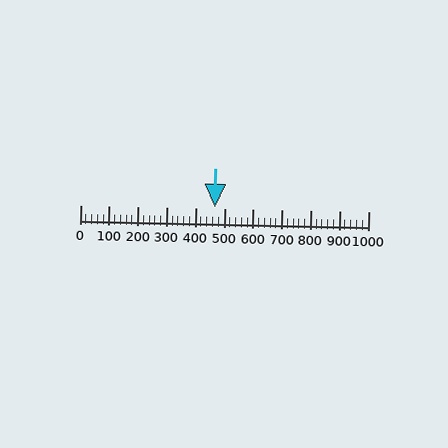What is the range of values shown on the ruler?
The ruler shows values from 0 to 1000.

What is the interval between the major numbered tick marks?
The major tick marks are spaced 100 units apart.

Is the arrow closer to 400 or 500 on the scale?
The arrow is closer to 500.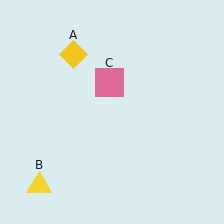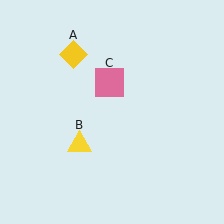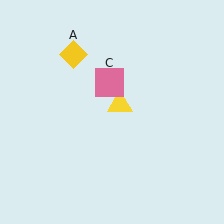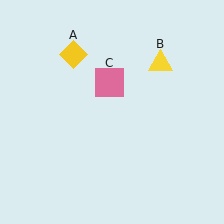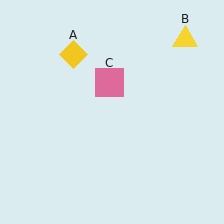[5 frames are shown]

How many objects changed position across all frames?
1 object changed position: yellow triangle (object B).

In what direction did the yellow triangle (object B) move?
The yellow triangle (object B) moved up and to the right.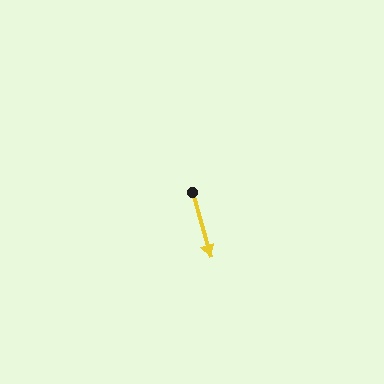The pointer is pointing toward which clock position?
Roughly 5 o'clock.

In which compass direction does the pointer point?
South.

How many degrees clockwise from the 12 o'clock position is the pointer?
Approximately 164 degrees.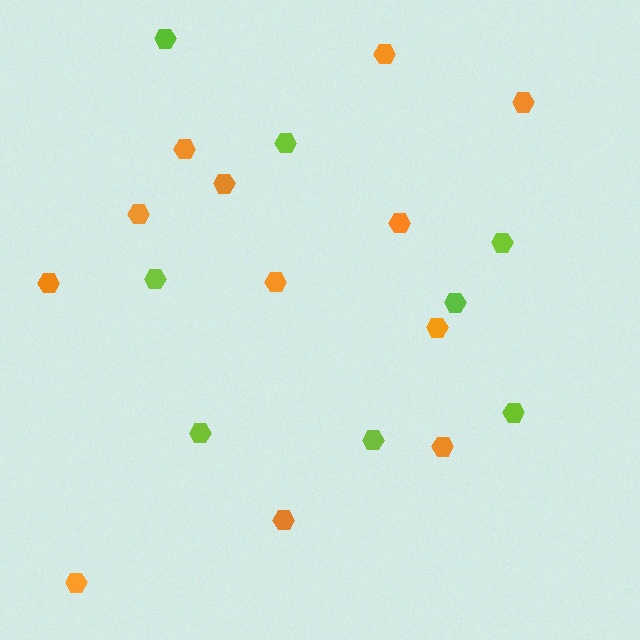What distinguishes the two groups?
There are 2 groups: one group of lime hexagons (8) and one group of orange hexagons (12).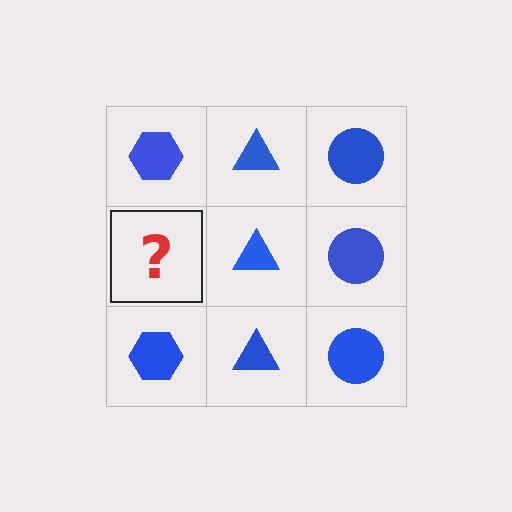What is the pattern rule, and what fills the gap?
The rule is that each column has a consistent shape. The gap should be filled with a blue hexagon.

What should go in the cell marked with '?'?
The missing cell should contain a blue hexagon.